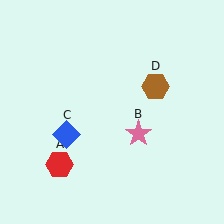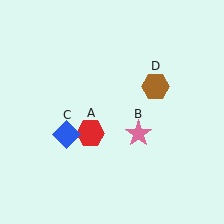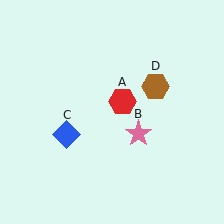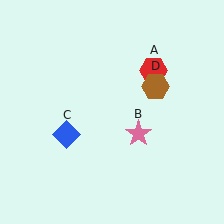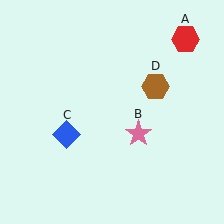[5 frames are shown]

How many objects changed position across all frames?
1 object changed position: red hexagon (object A).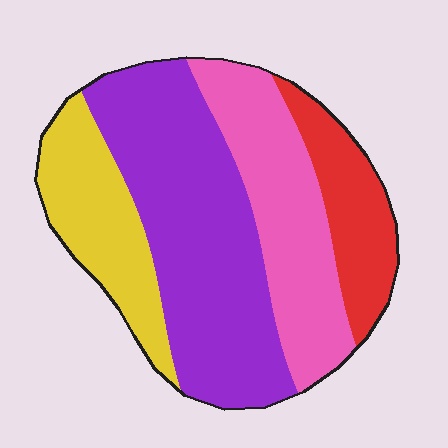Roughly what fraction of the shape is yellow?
Yellow covers 19% of the shape.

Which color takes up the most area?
Purple, at roughly 40%.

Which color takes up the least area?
Red, at roughly 15%.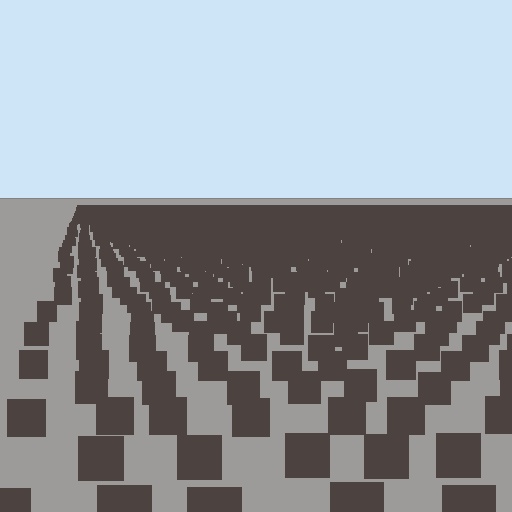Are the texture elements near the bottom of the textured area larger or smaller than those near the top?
Larger. Near the bottom, elements are closer to the viewer and appear at a bigger on-screen size.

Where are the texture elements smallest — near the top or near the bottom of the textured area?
Near the top.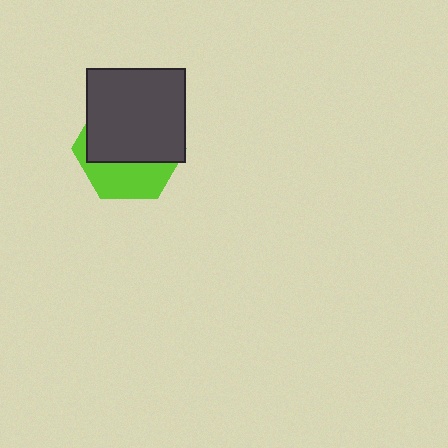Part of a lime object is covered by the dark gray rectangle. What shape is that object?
It is a hexagon.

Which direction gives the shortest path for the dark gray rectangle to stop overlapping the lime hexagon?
Moving up gives the shortest separation.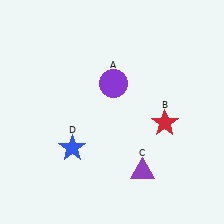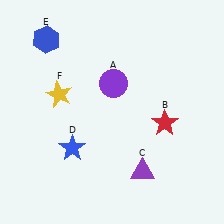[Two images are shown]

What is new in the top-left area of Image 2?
A blue hexagon (E) was added in the top-left area of Image 2.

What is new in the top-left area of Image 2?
A yellow star (F) was added in the top-left area of Image 2.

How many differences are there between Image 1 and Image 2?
There are 2 differences between the two images.